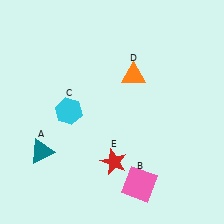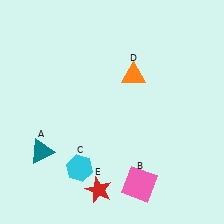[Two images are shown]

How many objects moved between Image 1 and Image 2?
2 objects moved between the two images.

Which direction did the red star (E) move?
The red star (E) moved down.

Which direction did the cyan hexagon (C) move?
The cyan hexagon (C) moved down.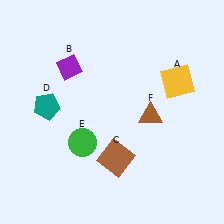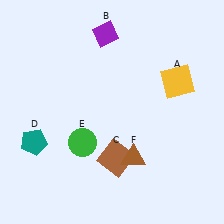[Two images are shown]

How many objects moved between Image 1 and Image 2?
3 objects moved between the two images.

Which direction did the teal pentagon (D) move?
The teal pentagon (D) moved down.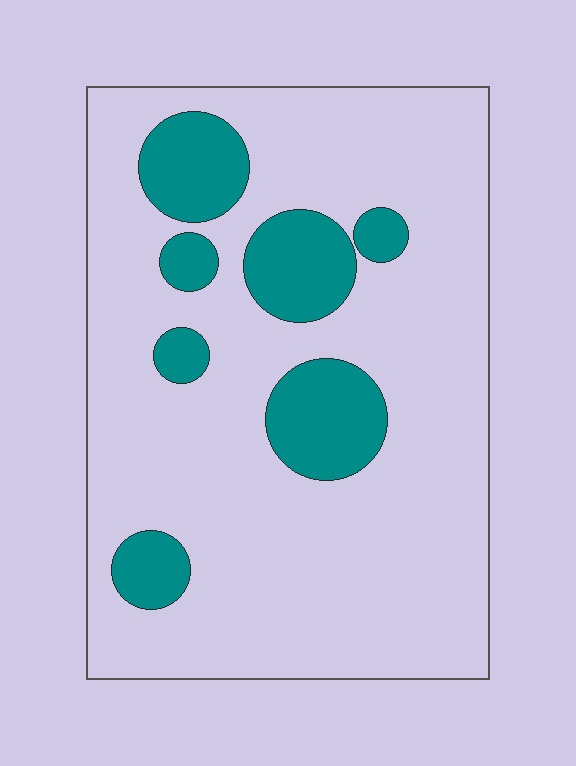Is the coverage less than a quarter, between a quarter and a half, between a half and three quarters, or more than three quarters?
Less than a quarter.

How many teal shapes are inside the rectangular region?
7.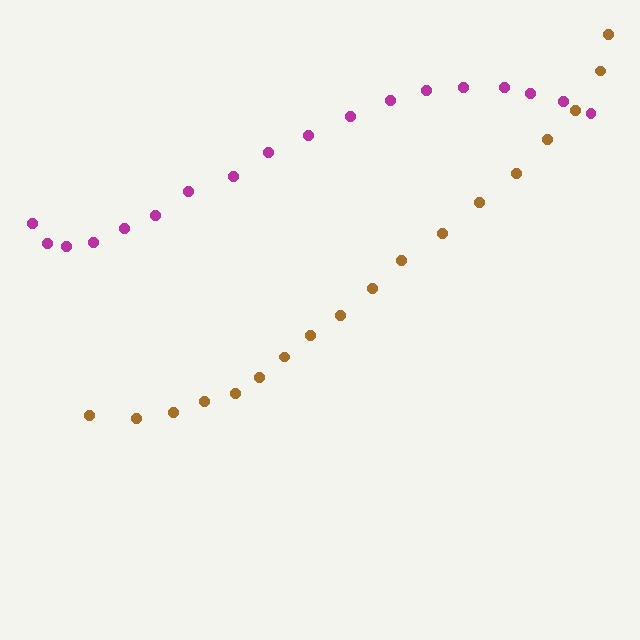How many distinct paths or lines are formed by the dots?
There are 2 distinct paths.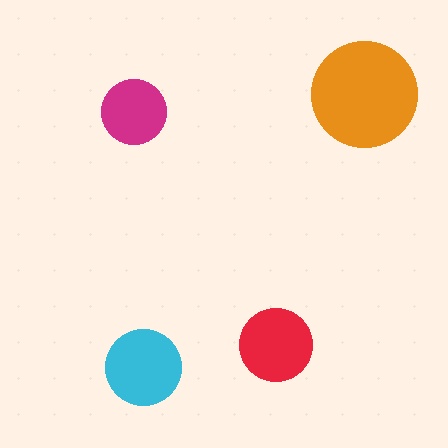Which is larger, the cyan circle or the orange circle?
The orange one.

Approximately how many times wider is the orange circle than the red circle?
About 1.5 times wider.